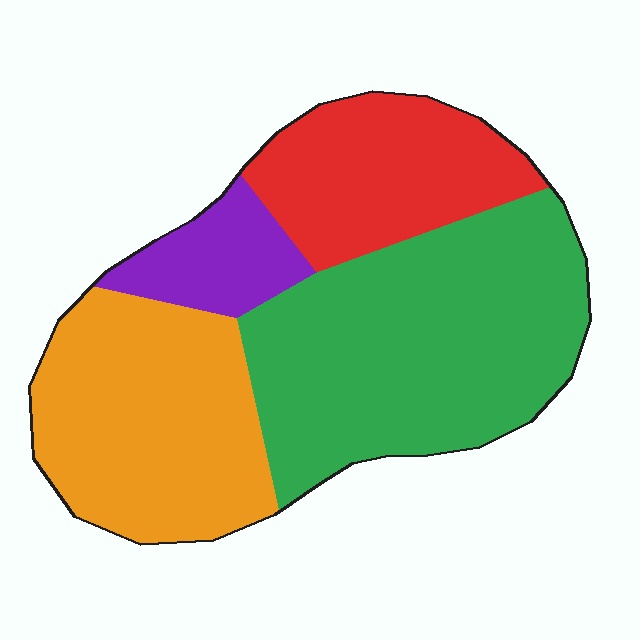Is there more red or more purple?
Red.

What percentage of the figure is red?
Red takes up about one fifth (1/5) of the figure.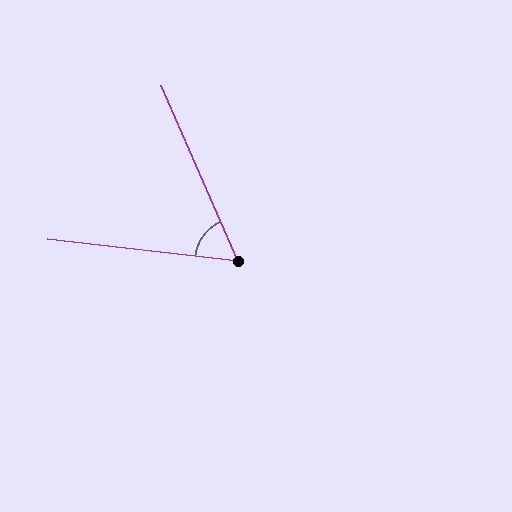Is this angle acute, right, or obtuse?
It is acute.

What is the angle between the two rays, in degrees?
Approximately 60 degrees.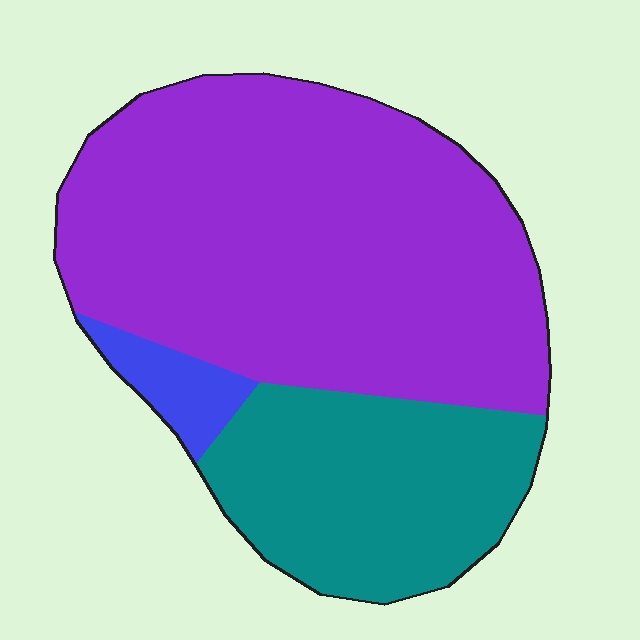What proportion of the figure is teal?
Teal covers 29% of the figure.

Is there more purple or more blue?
Purple.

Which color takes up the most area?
Purple, at roughly 65%.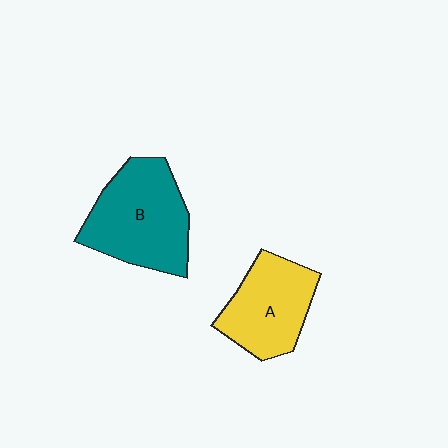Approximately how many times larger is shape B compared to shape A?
Approximately 1.3 times.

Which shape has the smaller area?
Shape A (yellow).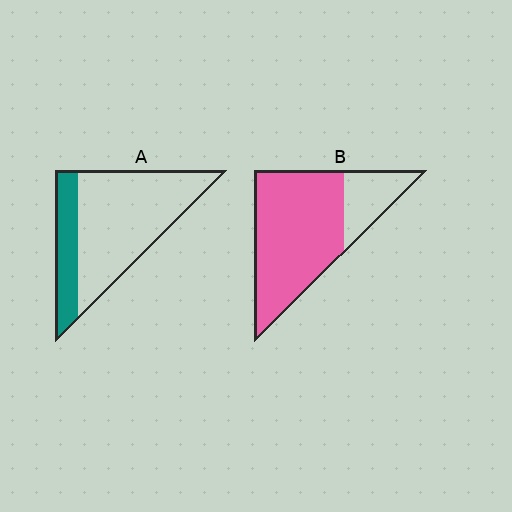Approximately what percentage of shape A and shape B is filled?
A is approximately 25% and B is approximately 75%.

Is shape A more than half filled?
No.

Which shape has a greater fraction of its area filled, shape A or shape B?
Shape B.